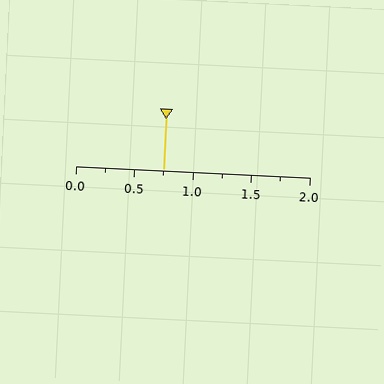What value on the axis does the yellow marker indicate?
The marker indicates approximately 0.75.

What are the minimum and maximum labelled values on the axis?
The axis runs from 0.0 to 2.0.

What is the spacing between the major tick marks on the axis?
The major ticks are spaced 0.5 apart.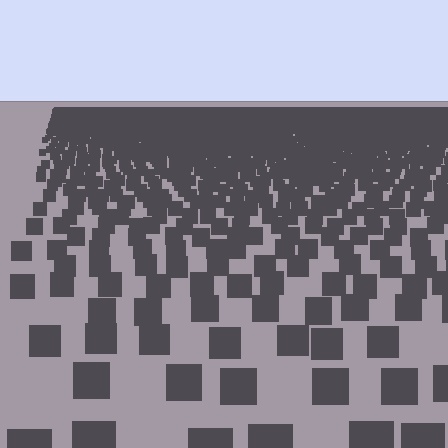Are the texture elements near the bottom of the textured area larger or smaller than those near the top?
Larger. Near the bottom, elements are closer to the viewer and appear at a bigger on-screen size.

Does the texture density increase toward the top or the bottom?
Density increases toward the top.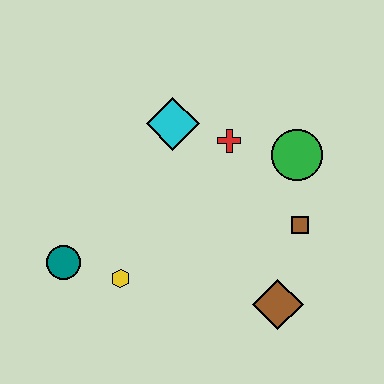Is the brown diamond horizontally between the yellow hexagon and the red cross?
No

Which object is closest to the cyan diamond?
The red cross is closest to the cyan diamond.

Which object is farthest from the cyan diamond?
The brown diamond is farthest from the cyan diamond.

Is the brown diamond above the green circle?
No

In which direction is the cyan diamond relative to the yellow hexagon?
The cyan diamond is above the yellow hexagon.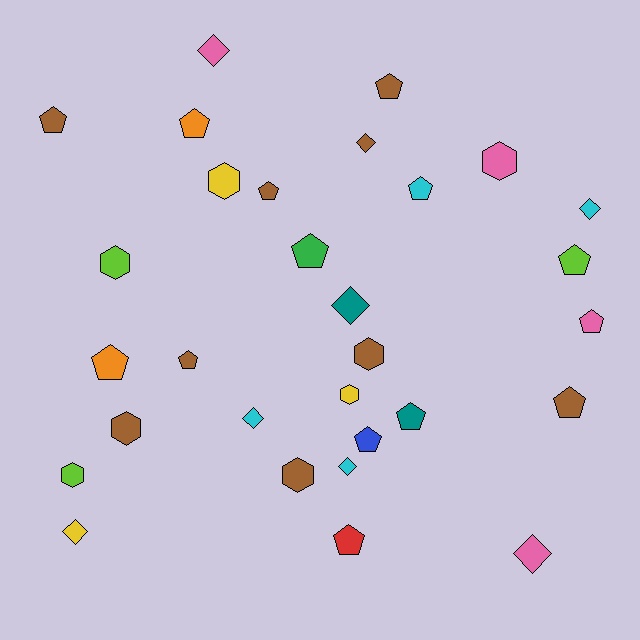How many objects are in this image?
There are 30 objects.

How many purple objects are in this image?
There are no purple objects.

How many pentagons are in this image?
There are 14 pentagons.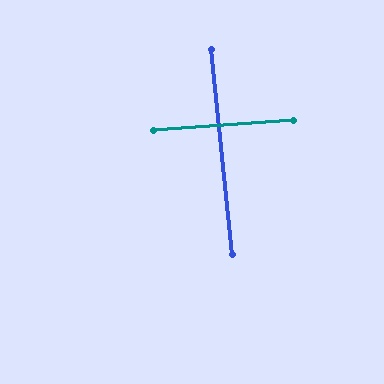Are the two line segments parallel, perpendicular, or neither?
Perpendicular — they meet at approximately 88°.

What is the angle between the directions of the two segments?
Approximately 88 degrees.